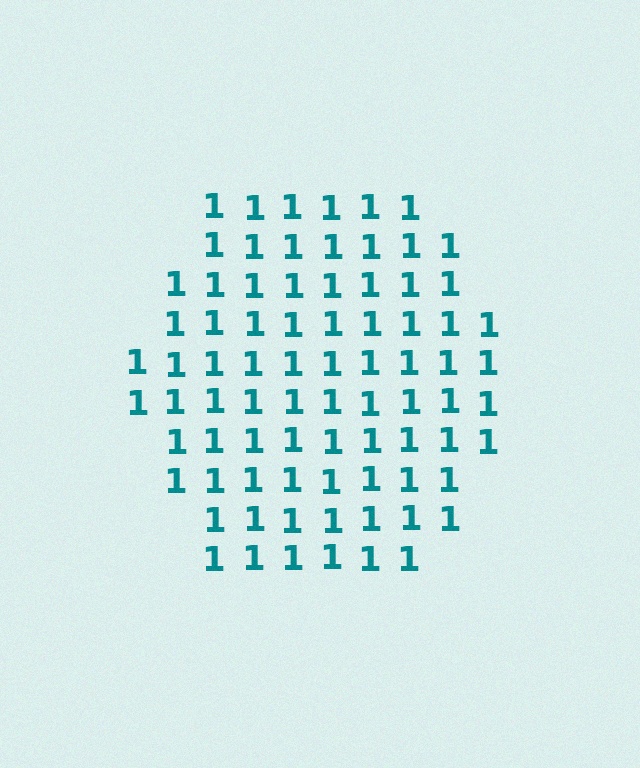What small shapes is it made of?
It is made of small digit 1's.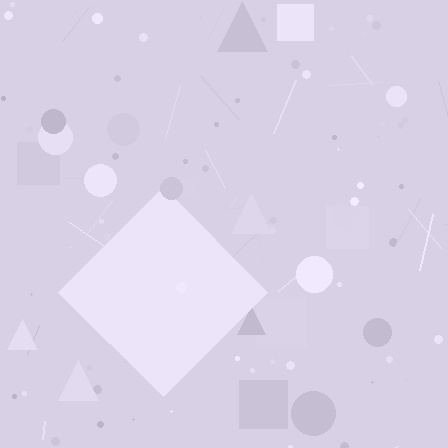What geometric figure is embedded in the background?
A diamond is embedded in the background.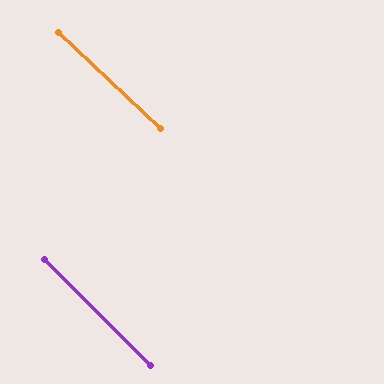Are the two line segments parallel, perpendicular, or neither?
Parallel — their directions differ by only 1.7°.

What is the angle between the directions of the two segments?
Approximately 2 degrees.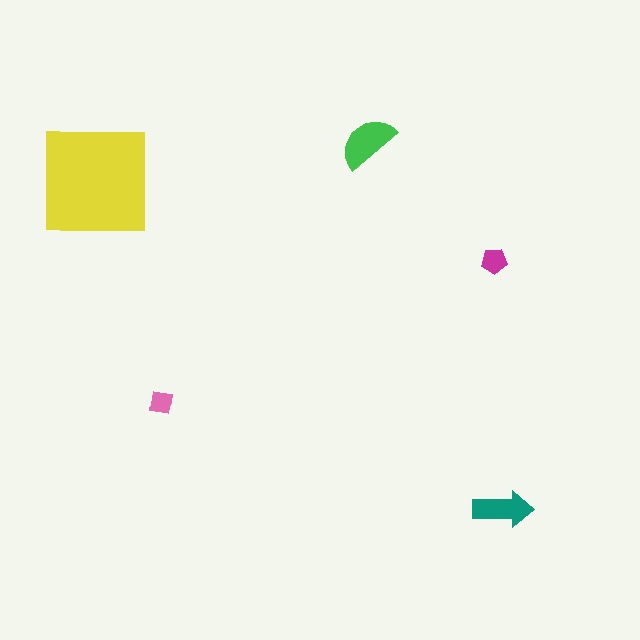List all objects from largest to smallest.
The yellow square, the green semicircle, the teal arrow, the magenta pentagon, the pink square.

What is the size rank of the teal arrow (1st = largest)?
3rd.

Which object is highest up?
The green semicircle is topmost.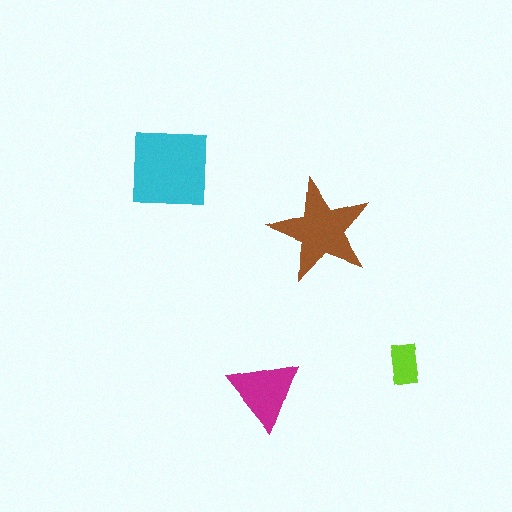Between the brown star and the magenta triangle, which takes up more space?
The brown star.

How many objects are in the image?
There are 4 objects in the image.